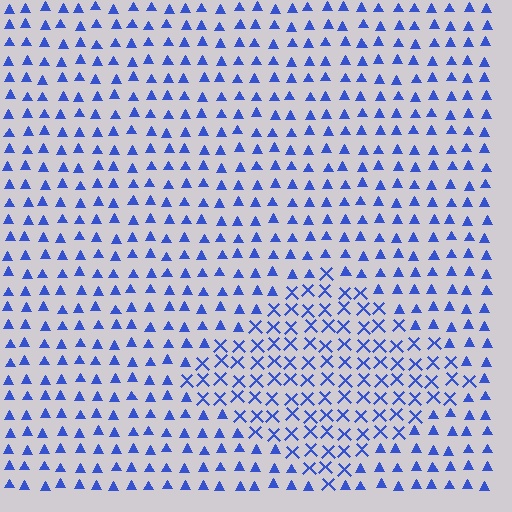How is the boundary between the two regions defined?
The boundary is defined by a change in element shape: X marks inside vs. triangles outside. All elements share the same color and spacing.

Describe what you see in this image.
The image is filled with small blue elements arranged in a uniform grid. A diamond-shaped region contains X marks, while the surrounding area contains triangles. The boundary is defined purely by the change in element shape.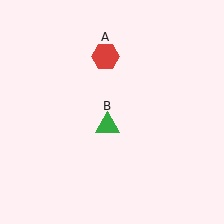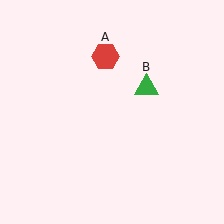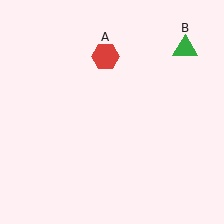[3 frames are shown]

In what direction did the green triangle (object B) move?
The green triangle (object B) moved up and to the right.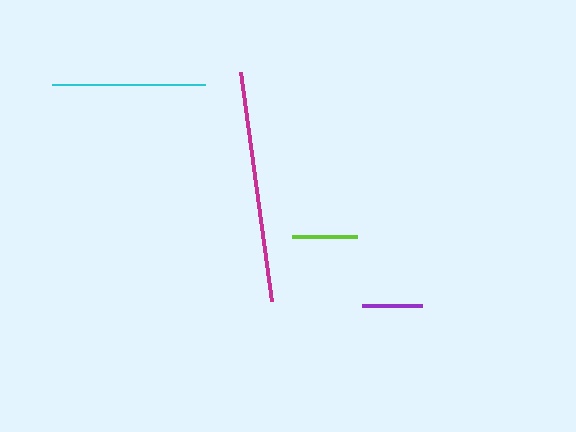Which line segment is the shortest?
The purple line is the shortest at approximately 60 pixels.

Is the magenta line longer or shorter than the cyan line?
The magenta line is longer than the cyan line.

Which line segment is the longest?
The magenta line is the longest at approximately 231 pixels.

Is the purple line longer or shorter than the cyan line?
The cyan line is longer than the purple line.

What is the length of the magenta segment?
The magenta segment is approximately 231 pixels long.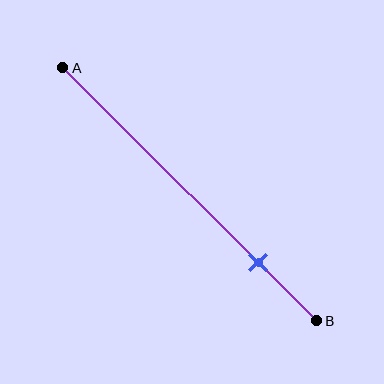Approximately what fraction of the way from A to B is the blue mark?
The blue mark is approximately 75% of the way from A to B.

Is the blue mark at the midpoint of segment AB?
No, the mark is at about 75% from A, not at the 50% midpoint.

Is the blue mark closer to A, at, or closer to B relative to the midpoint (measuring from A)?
The blue mark is closer to point B than the midpoint of segment AB.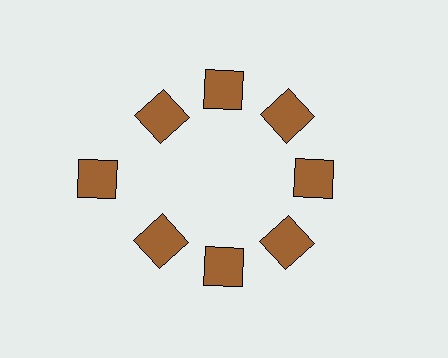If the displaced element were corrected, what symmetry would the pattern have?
It would have 8-fold rotational symmetry — the pattern would map onto itself every 45 degrees.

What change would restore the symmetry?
The symmetry would be restored by moving it inward, back onto the ring so that all 8 squares sit at equal angles and equal distance from the center.